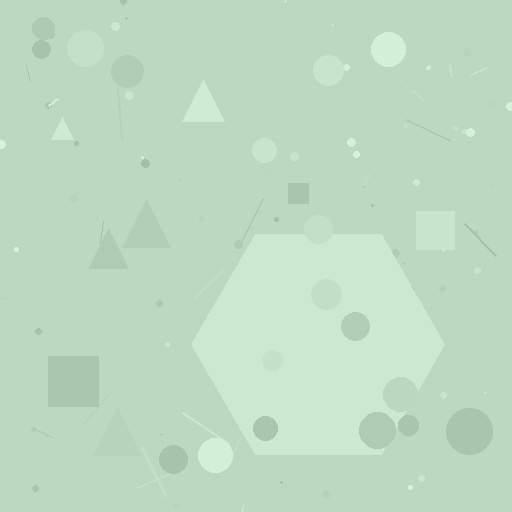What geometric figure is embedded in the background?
A hexagon is embedded in the background.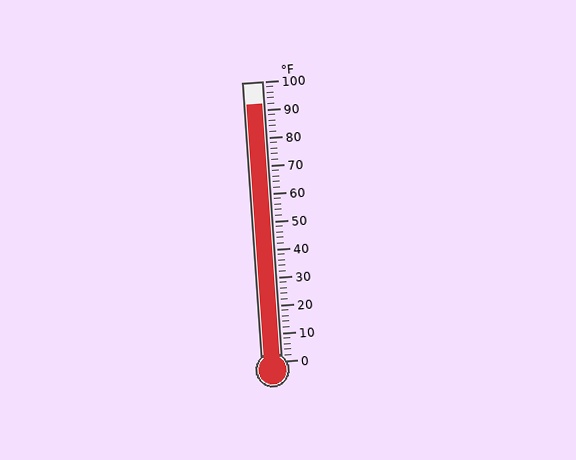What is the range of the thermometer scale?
The thermometer scale ranges from 0°F to 100°F.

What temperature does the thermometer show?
The thermometer shows approximately 92°F.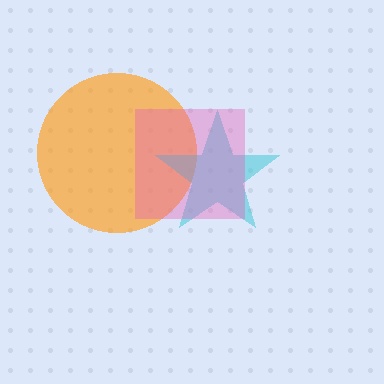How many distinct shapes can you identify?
There are 3 distinct shapes: an orange circle, a cyan star, a pink square.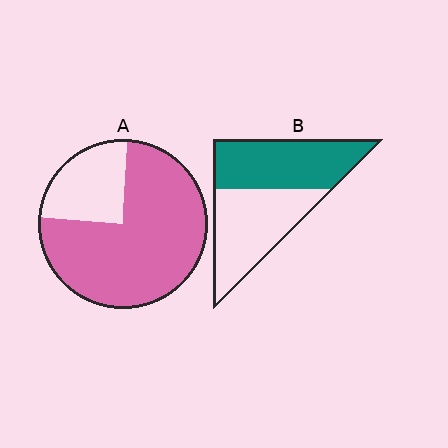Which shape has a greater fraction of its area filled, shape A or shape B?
Shape A.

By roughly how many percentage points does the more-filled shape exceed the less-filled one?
By roughly 25 percentage points (A over B).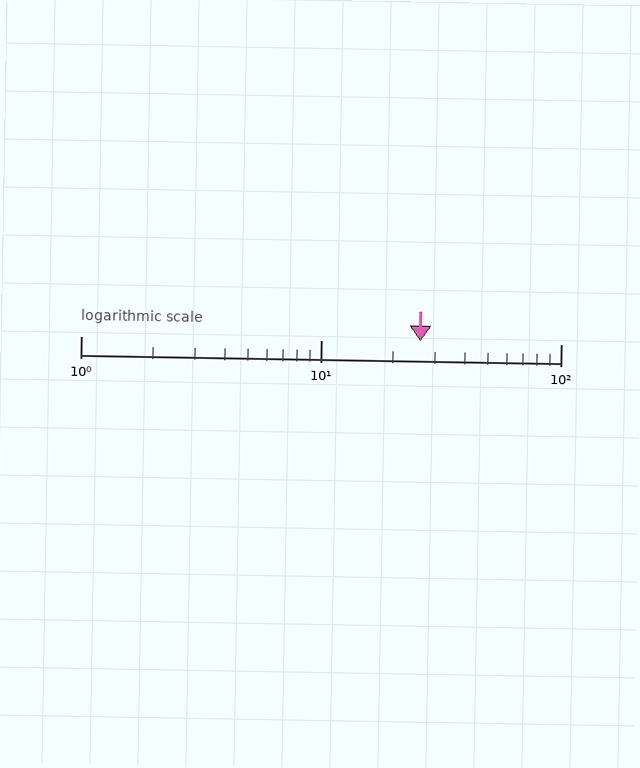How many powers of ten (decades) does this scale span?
The scale spans 2 decades, from 1 to 100.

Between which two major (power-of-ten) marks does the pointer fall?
The pointer is between 10 and 100.